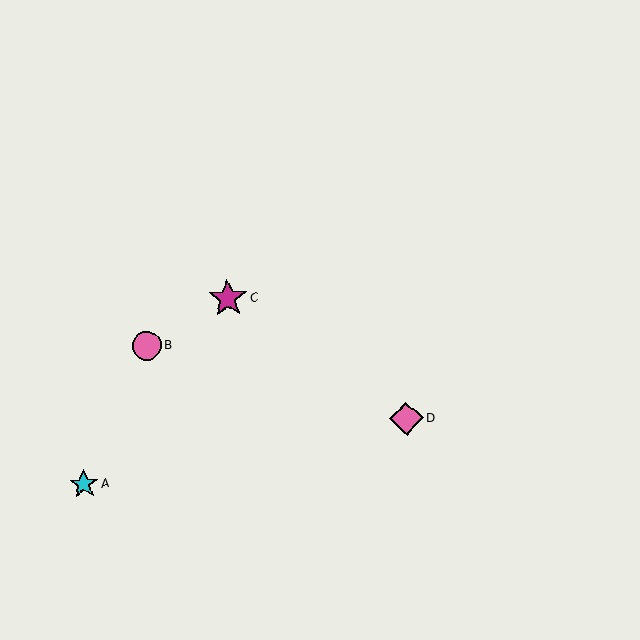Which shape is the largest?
The magenta star (labeled C) is the largest.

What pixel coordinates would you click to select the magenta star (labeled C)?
Click at (228, 298) to select the magenta star C.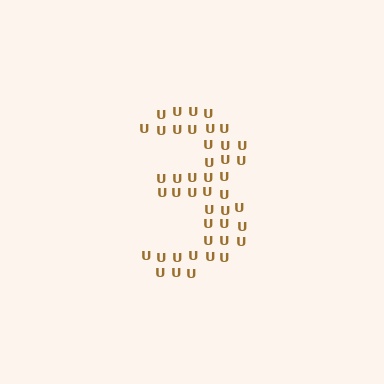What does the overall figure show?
The overall figure shows the digit 3.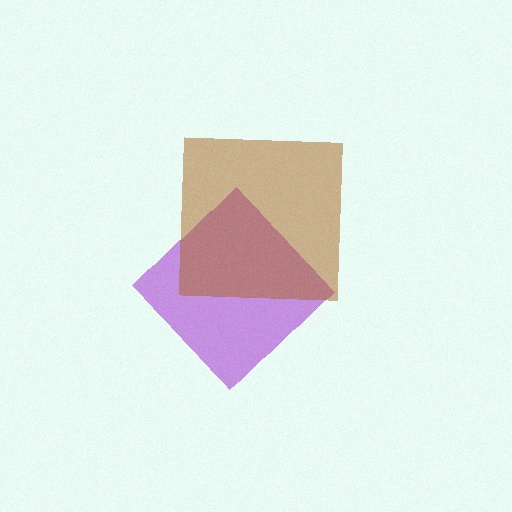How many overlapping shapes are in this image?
There are 2 overlapping shapes in the image.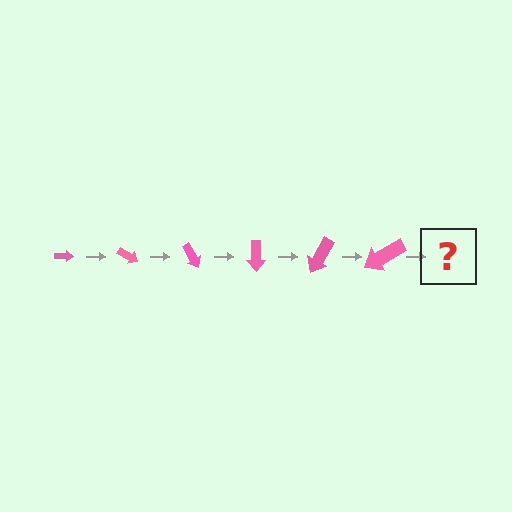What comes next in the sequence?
The next element should be an arrow, larger than the previous one and rotated 180 degrees from the start.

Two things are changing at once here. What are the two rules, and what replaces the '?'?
The two rules are that the arrow grows larger each step and it rotates 30 degrees each step. The '?' should be an arrow, larger than the previous one and rotated 180 degrees from the start.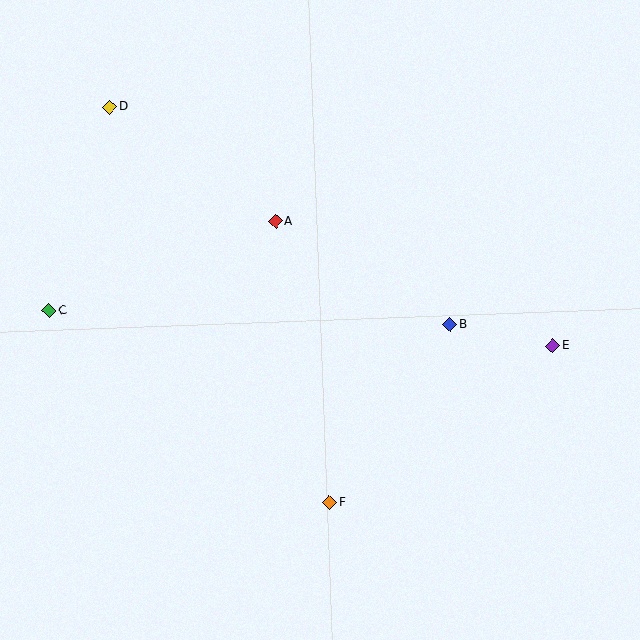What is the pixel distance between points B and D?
The distance between B and D is 404 pixels.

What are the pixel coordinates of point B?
Point B is at (450, 325).